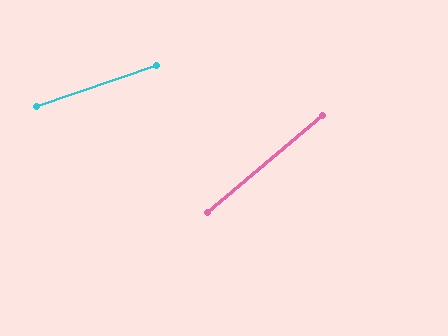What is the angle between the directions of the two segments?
Approximately 21 degrees.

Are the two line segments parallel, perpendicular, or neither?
Neither parallel nor perpendicular — they differ by about 21°.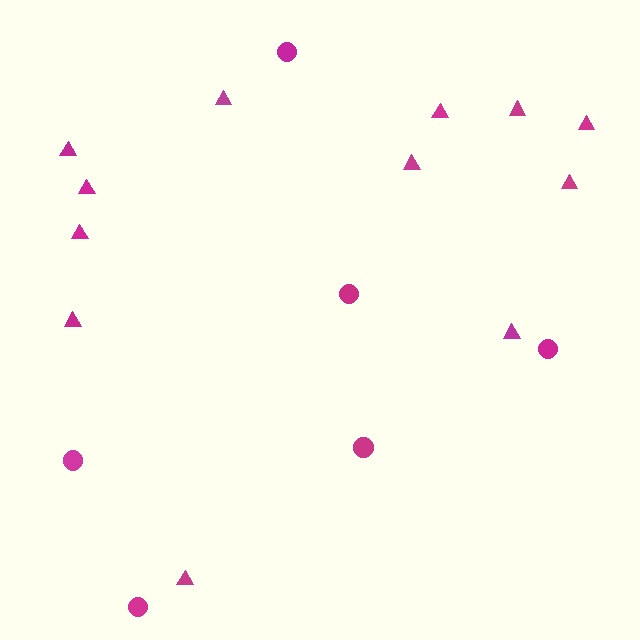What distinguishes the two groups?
There are 2 groups: one group of triangles (12) and one group of circles (6).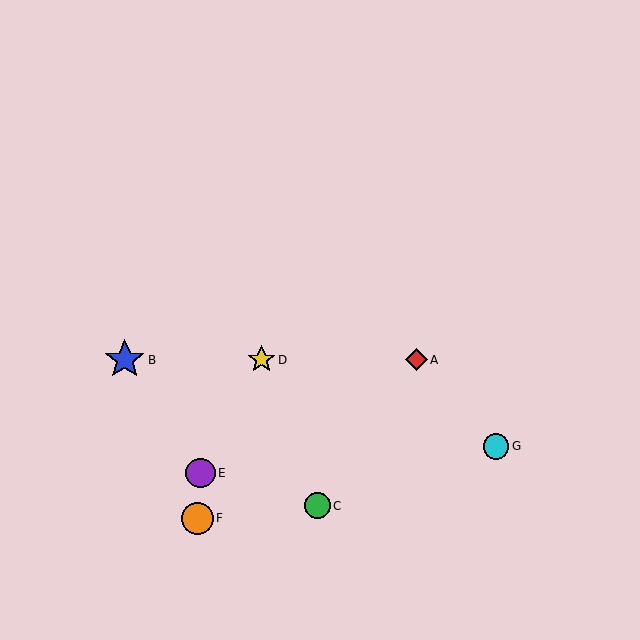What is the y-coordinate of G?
Object G is at y≈446.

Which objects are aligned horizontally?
Objects A, B, D are aligned horizontally.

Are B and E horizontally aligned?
No, B is at y≈360 and E is at y≈473.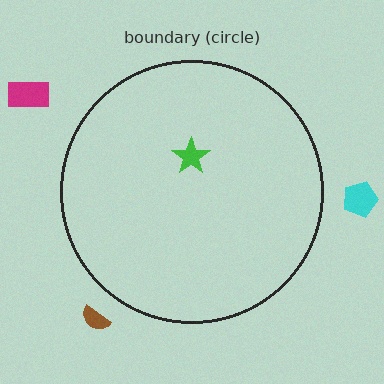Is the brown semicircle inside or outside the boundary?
Outside.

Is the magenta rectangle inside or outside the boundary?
Outside.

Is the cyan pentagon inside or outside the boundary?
Outside.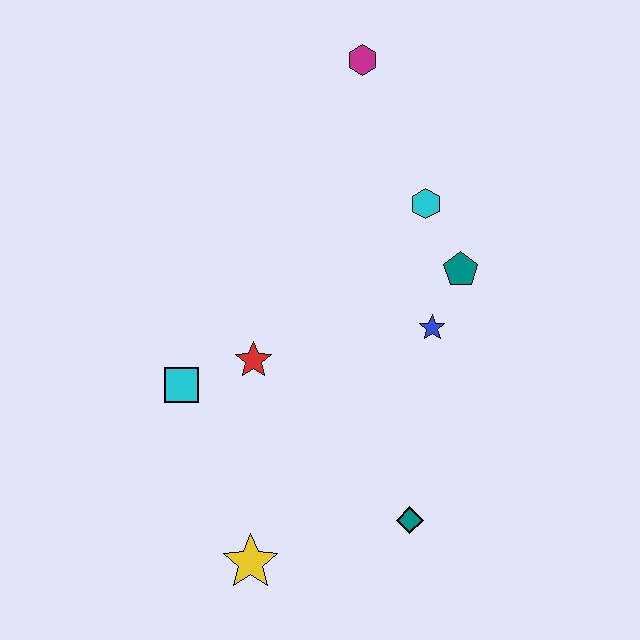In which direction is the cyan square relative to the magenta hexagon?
The cyan square is below the magenta hexagon.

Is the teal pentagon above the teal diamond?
Yes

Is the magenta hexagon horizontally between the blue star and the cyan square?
Yes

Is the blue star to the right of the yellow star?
Yes